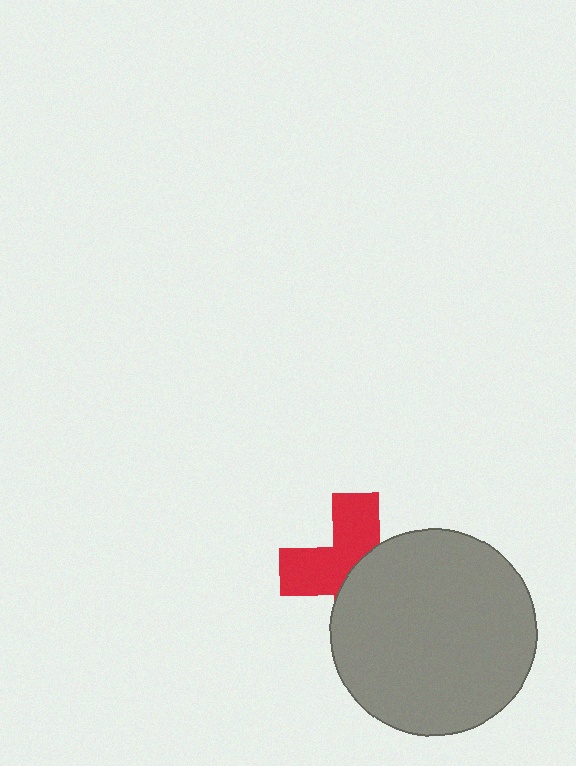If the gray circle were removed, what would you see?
You would see the complete red cross.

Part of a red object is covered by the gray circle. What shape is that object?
It is a cross.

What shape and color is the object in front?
The object in front is a gray circle.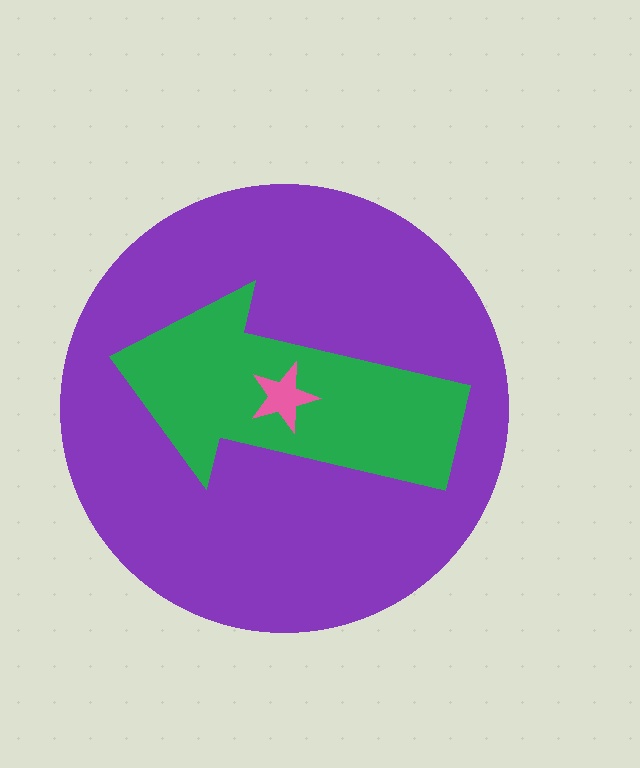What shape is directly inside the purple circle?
The green arrow.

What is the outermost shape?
The purple circle.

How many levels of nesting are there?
3.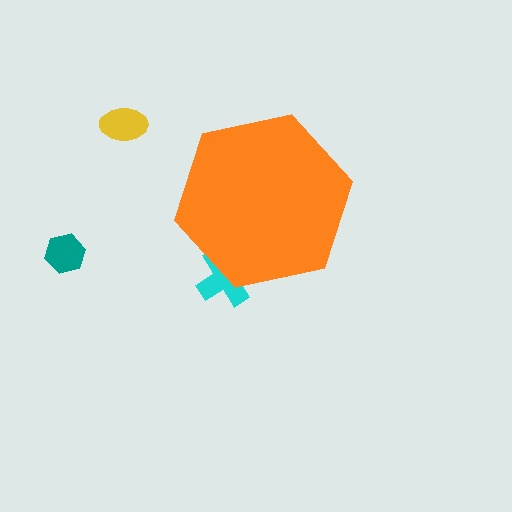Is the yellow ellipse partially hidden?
No, the yellow ellipse is fully visible.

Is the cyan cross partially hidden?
Yes, the cyan cross is partially hidden behind the orange hexagon.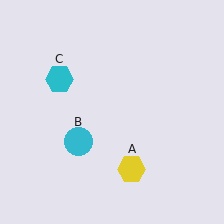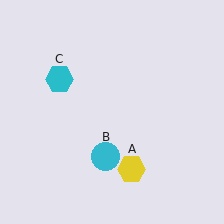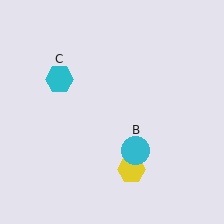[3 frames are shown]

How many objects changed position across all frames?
1 object changed position: cyan circle (object B).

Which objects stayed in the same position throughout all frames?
Yellow hexagon (object A) and cyan hexagon (object C) remained stationary.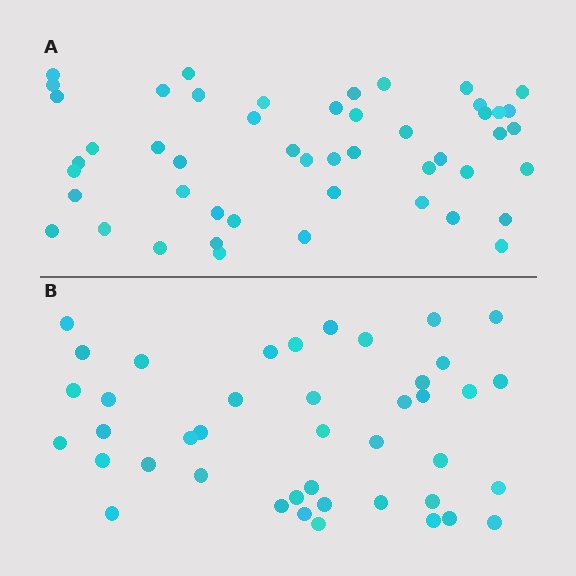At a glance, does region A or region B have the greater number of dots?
Region A (the top region) has more dots.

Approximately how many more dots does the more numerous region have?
Region A has roughly 8 or so more dots than region B.